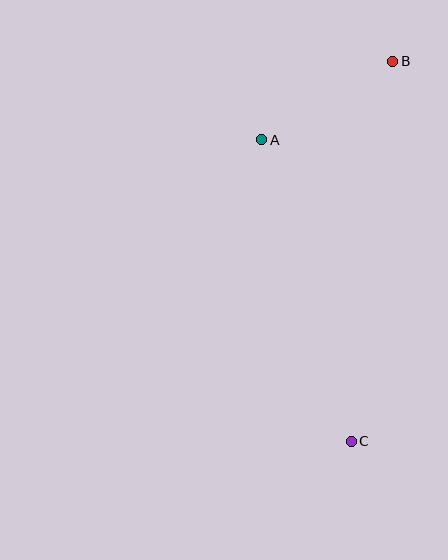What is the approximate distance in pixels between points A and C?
The distance between A and C is approximately 315 pixels.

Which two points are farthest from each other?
Points B and C are farthest from each other.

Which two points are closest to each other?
Points A and B are closest to each other.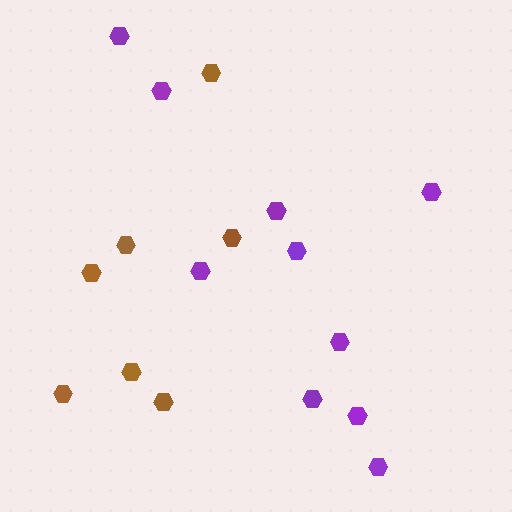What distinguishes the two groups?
There are 2 groups: one group of brown hexagons (7) and one group of purple hexagons (10).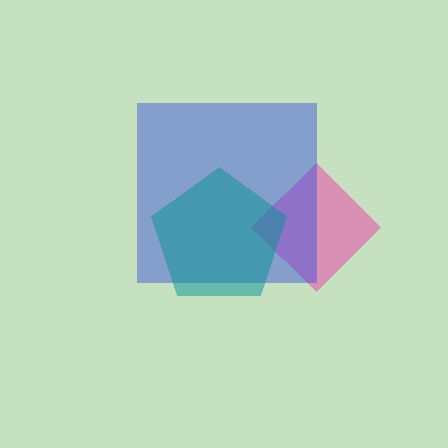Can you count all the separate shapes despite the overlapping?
Yes, there are 3 separate shapes.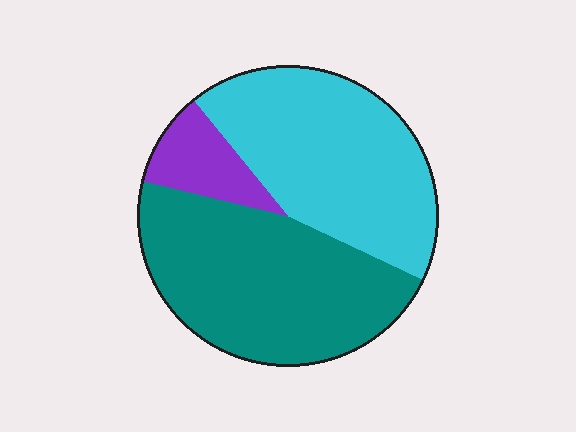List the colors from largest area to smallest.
From largest to smallest: teal, cyan, purple.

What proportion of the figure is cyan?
Cyan takes up about two fifths (2/5) of the figure.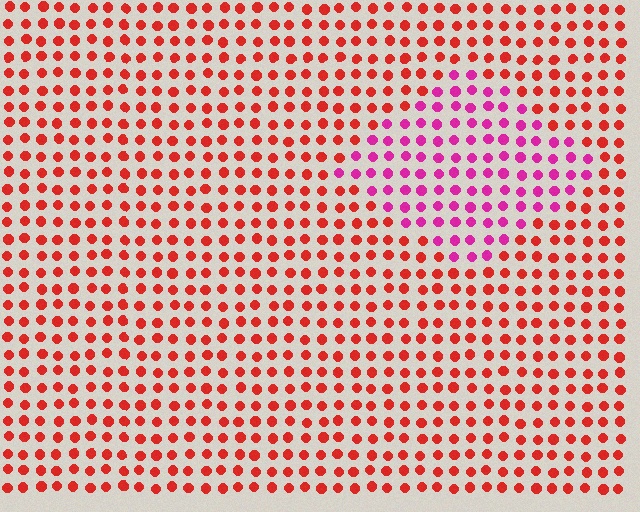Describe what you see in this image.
The image is filled with small red elements in a uniform arrangement. A diamond-shaped region is visible where the elements are tinted to a slightly different hue, forming a subtle color boundary.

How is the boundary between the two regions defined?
The boundary is defined purely by a slight shift in hue (about 44 degrees). Spacing, size, and orientation are identical on both sides.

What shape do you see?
I see a diamond.